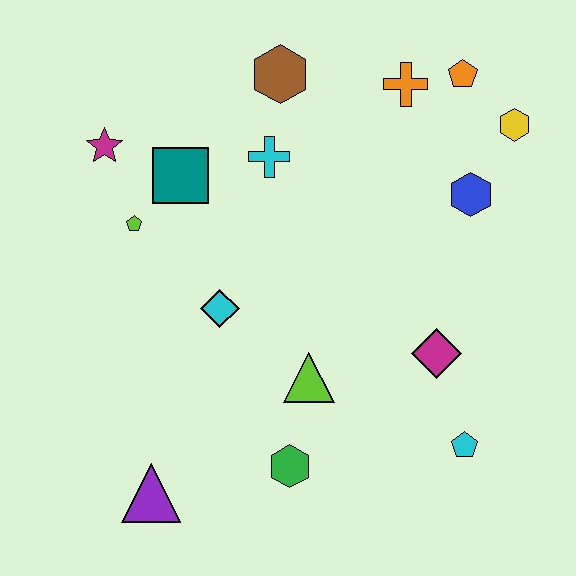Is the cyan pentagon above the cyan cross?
No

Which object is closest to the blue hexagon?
The yellow hexagon is closest to the blue hexagon.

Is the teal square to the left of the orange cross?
Yes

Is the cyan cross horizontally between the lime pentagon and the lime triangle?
Yes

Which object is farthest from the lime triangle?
The orange pentagon is farthest from the lime triangle.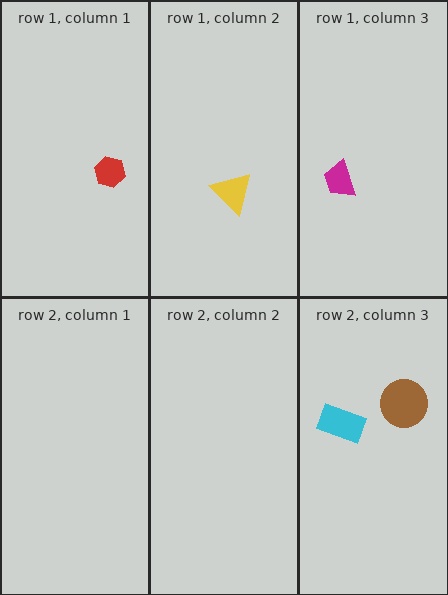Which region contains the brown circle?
The row 2, column 3 region.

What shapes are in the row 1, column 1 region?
The red hexagon.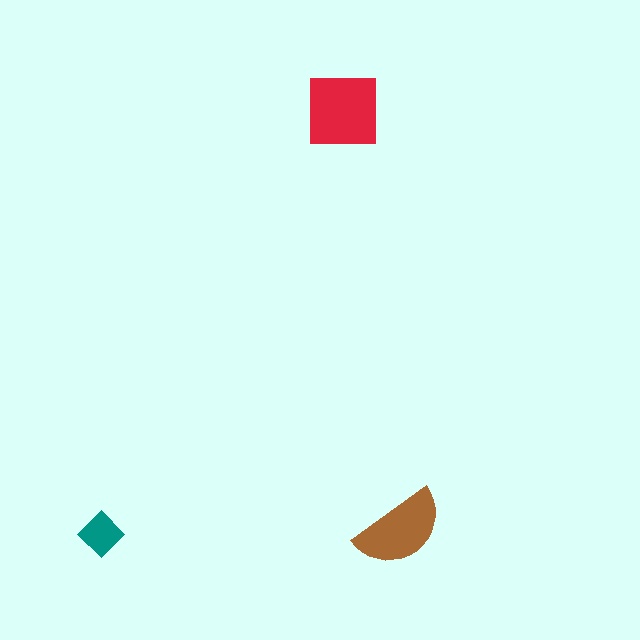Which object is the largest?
The red square.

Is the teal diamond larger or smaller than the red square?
Smaller.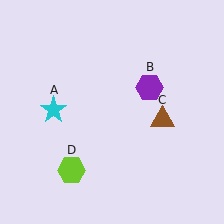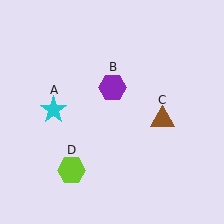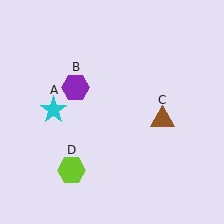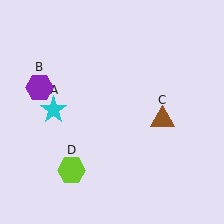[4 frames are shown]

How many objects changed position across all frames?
1 object changed position: purple hexagon (object B).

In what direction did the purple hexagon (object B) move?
The purple hexagon (object B) moved left.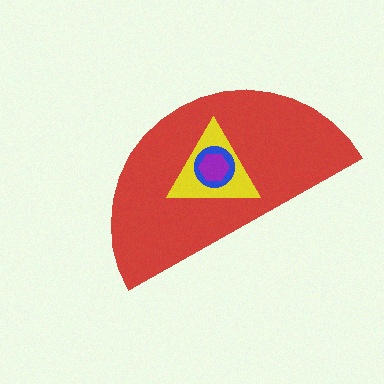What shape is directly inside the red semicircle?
The yellow triangle.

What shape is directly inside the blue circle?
The purple hexagon.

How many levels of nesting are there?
4.